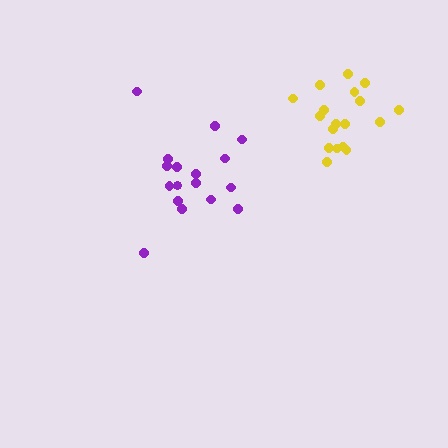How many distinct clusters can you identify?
There are 2 distinct clusters.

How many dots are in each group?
Group 1: 17 dots, Group 2: 18 dots (35 total).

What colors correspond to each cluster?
The clusters are colored: purple, yellow.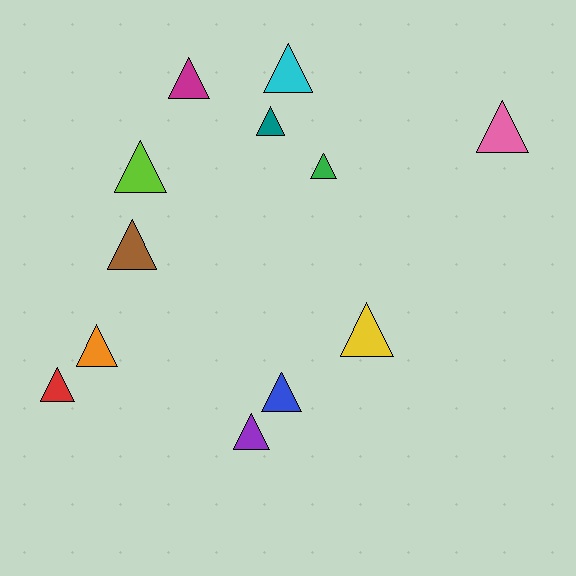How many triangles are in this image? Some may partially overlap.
There are 12 triangles.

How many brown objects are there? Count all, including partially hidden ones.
There is 1 brown object.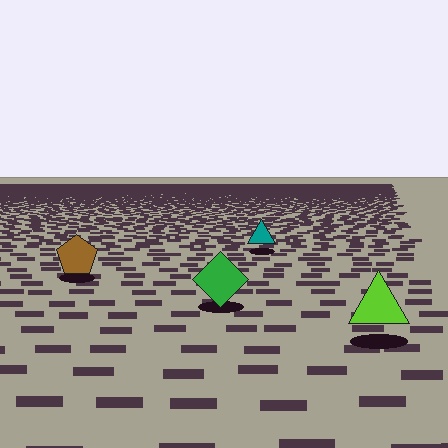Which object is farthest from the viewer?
The teal triangle is farthest from the viewer. It appears smaller and the ground texture around it is denser.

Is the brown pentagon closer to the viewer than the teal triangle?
Yes. The brown pentagon is closer — you can tell from the texture gradient: the ground texture is coarser near it.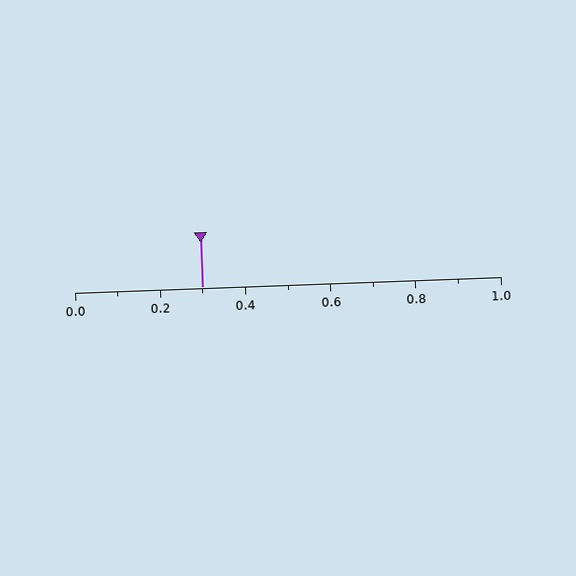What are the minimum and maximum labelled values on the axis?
The axis runs from 0.0 to 1.0.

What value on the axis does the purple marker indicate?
The marker indicates approximately 0.3.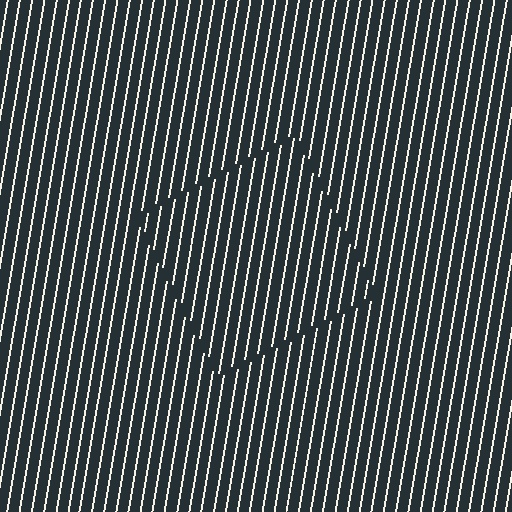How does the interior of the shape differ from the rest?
The interior of the shape contains the same grating, shifted by half a period — the contour is defined by the phase discontinuity where line-ends from the inner and outer gratings abut.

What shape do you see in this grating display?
An illusory square. The interior of the shape contains the same grating, shifted by half a period — the contour is defined by the phase discontinuity where line-ends from the inner and outer gratings abut.